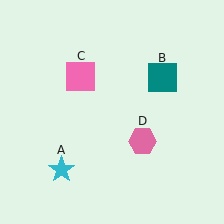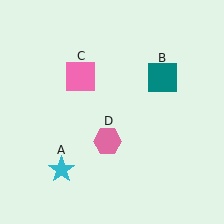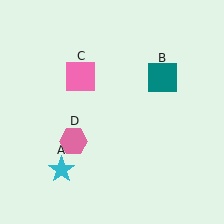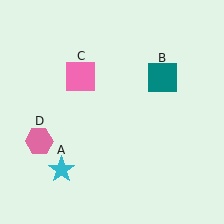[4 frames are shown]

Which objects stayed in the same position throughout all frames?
Cyan star (object A) and teal square (object B) and pink square (object C) remained stationary.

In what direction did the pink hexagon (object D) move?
The pink hexagon (object D) moved left.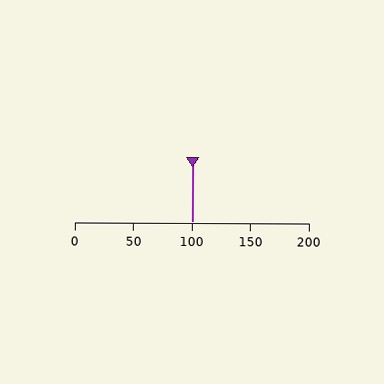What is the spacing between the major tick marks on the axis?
The major ticks are spaced 50 apart.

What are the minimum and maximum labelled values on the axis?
The axis runs from 0 to 200.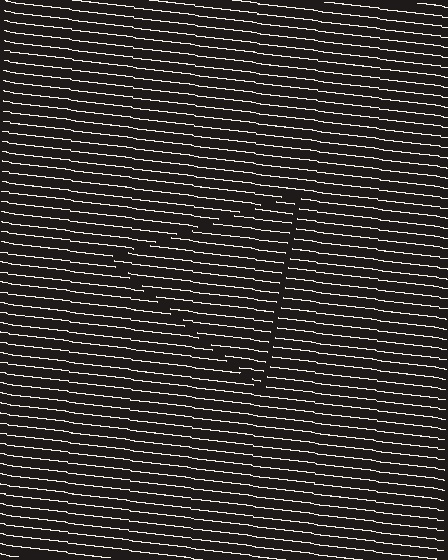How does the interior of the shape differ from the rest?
The interior of the shape contains the same grating, shifted by half a period — the contour is defined by the phase discontinuity where line-ends from the inner and outer gratings abut.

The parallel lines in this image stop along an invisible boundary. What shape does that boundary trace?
An illusory triangle. The interior of the shape contains the same grating, shifted by half a period — the contour is defined by the phase discontinuity where line-ends from the inner and outer gratings abut.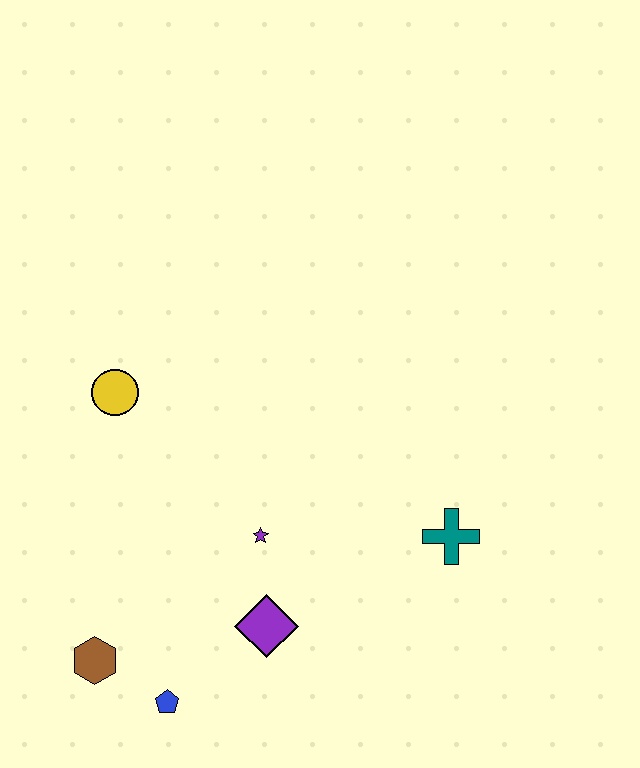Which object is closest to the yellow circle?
The purple star is closest to the yellow circle.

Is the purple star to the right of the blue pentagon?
Yes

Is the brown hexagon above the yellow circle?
No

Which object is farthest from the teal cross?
The brown hexagon is farthest from the teal cross.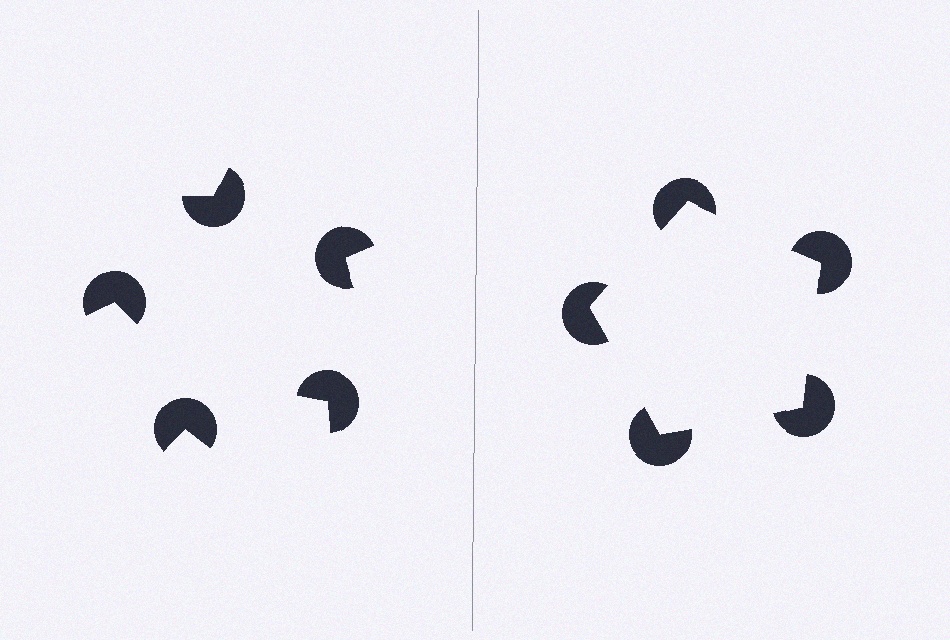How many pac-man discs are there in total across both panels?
10 — 5 on each side.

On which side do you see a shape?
An illusory pentagon appears on the right side. On the left side the wedge cuts are rotated, so no coherent shape forms.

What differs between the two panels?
The pac-man discs are positioned identically on both sides; only the wedge orientations differ. On the right they align to a pentagon; on the left they are misaligned.